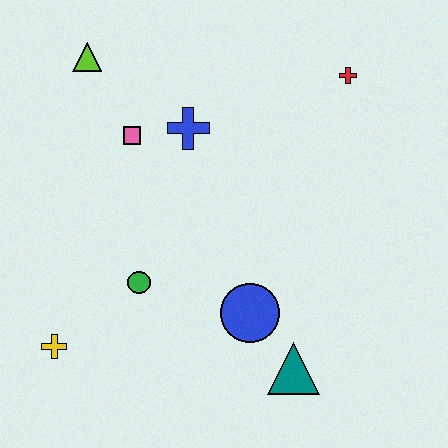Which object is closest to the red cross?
The blue cross is closest to the red cross.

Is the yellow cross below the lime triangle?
Yes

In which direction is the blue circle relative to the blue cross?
The blue circle is below the blue cross.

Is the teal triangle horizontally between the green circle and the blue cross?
No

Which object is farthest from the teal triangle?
The lime triangle is farthest from the teal triangle.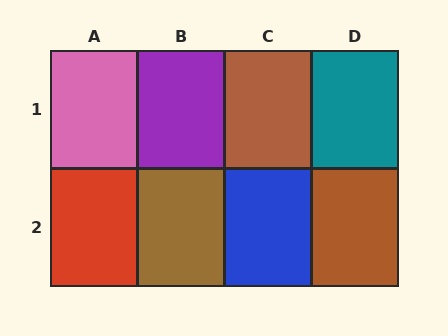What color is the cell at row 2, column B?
Brown.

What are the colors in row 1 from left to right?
Pink, purple, brown, teal.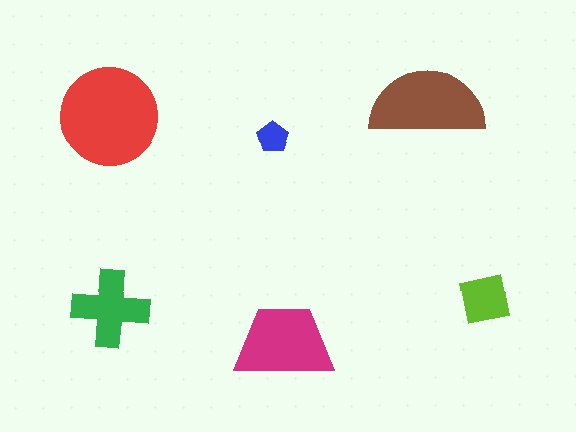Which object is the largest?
The red circle.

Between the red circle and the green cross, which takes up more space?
The red circle.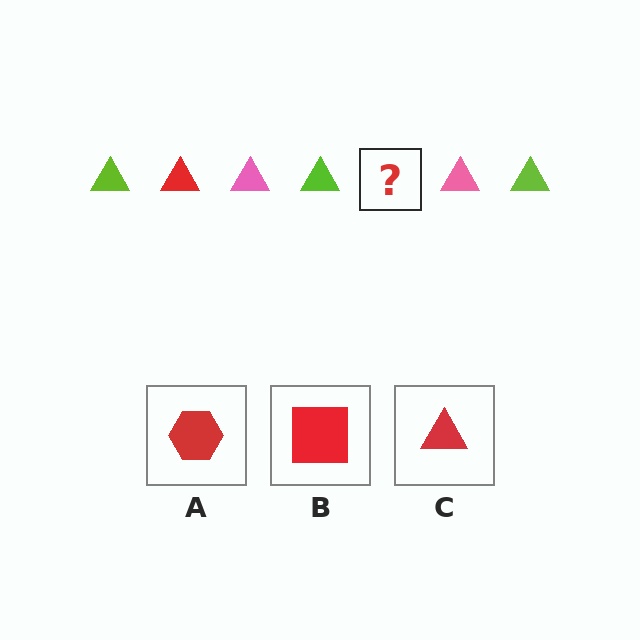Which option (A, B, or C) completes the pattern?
C.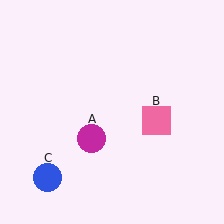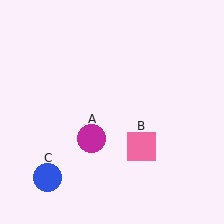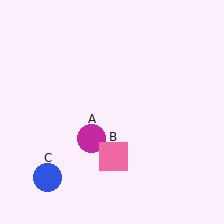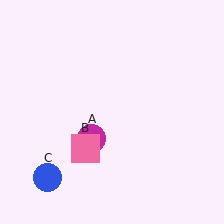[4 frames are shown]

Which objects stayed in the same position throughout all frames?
Magenta circle (object A) and blue circle (object C) remained stationary.